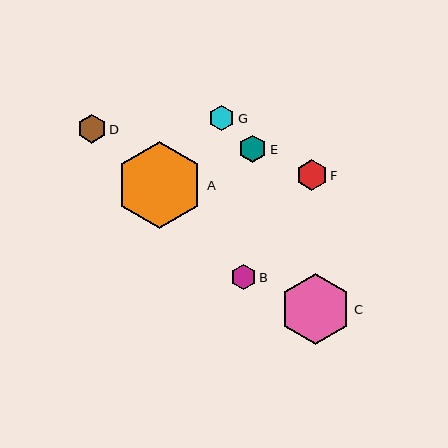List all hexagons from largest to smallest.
From largest to smallest: A, C, F, D, E, G, B.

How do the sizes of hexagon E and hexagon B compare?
Hexagon E and hexagon B are approximately the same size.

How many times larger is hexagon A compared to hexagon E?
Hexagon A is approximately 3.2 times the size of hexagon E.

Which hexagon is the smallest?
Hexagon B is the smallest with a size of approximately 25 pixels.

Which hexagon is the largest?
Hexagon A is the largest with a size of approximately 88 pixels.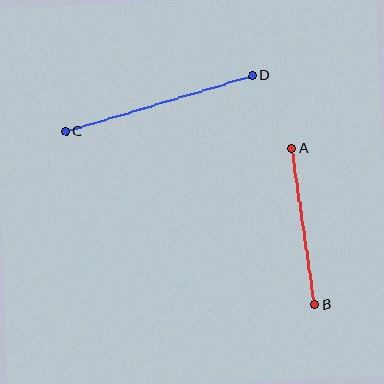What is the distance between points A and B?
The distance is approximately 158 pixels.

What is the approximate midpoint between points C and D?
The midpoint is at approximately (159, 104) pixels.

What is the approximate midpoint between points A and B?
The midpoint is at approximately (303, 227) pixels.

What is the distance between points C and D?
The distance is approximately 195 pixels.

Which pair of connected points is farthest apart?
Points C and D are farthest apart.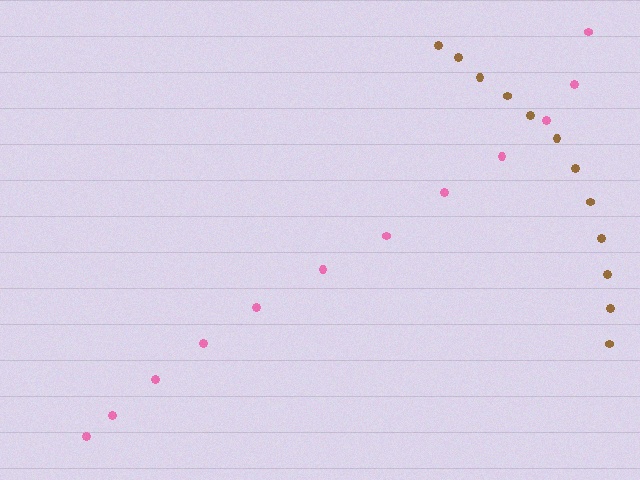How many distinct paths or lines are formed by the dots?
There are 2 distinct paths.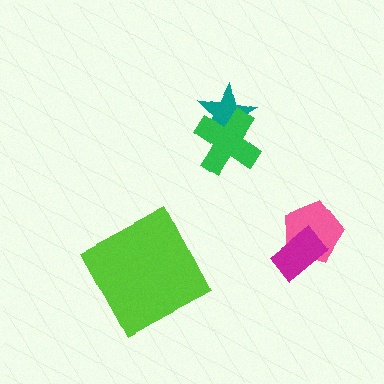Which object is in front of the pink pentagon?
The magenta rectangle is in front of the pink pentagon.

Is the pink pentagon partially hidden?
Yes, it is partially covered by another shape.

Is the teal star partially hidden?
Yes, it is partially covered by another shape.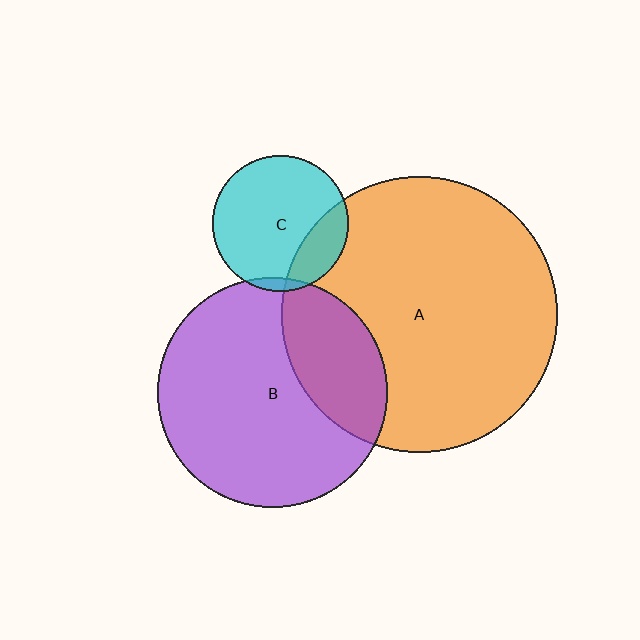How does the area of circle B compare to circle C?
Approximately 2.9 times.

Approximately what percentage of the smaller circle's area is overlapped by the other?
Approximately 20%.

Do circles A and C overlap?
Yes.